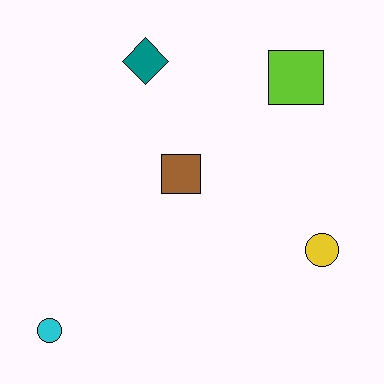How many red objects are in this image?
There are no red objects.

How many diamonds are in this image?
There is 1 diamond.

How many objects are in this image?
There are 5 objects.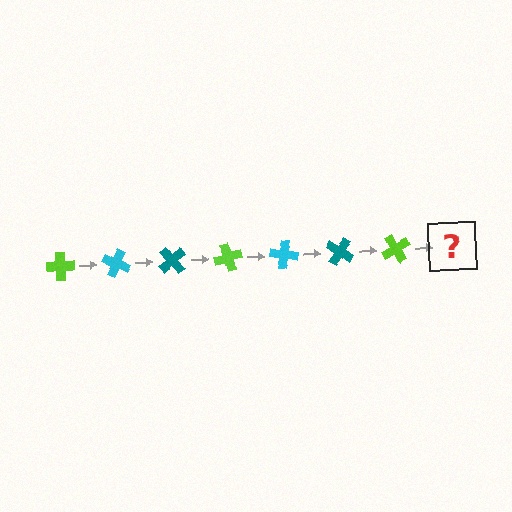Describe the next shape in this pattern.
It should be a cyan cross, rotated 175 degrees from the start.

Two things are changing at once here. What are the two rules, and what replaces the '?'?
The two rules are that it rotates 25 degrees each step and the color cycles through lime, cyan, and teal. The '?' should be a cyan cross, rotated 175 degrees from the start.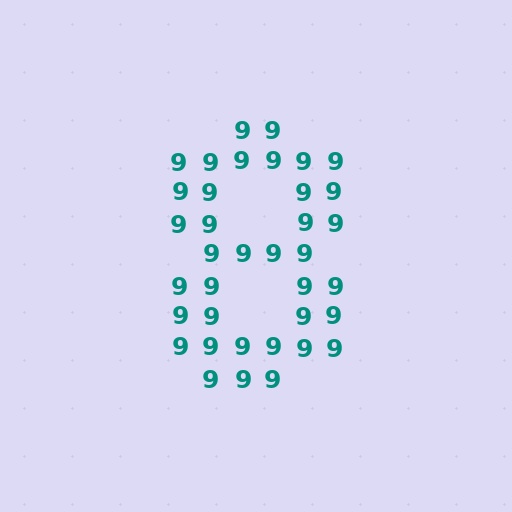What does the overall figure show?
The overall figure shows the digit 8.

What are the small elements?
The small elements are digit 9's.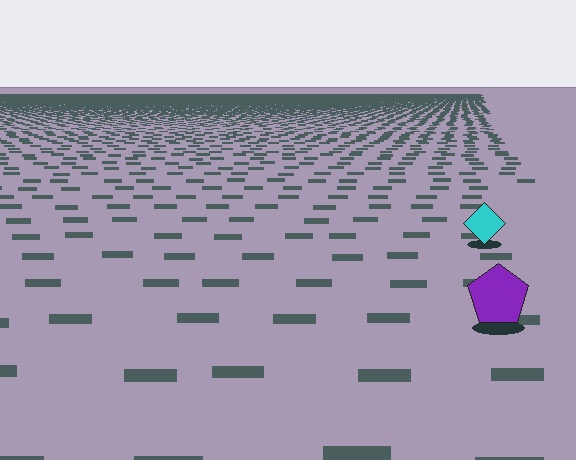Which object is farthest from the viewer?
The cyan diamond is farthest from the viewer. It appears smaller and the ground texture around it is denser.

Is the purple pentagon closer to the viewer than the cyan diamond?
Yes. The purple pentagon is closer — you can tell from the texture gradient: the ground texture is coarser near it.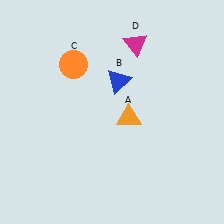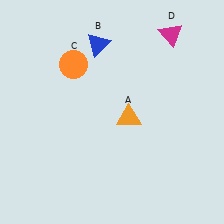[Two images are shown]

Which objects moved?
The objects that moved are: the blue triangle (B), the magenta triangle (D).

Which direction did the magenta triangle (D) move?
The magenta triangle (D) moved right.